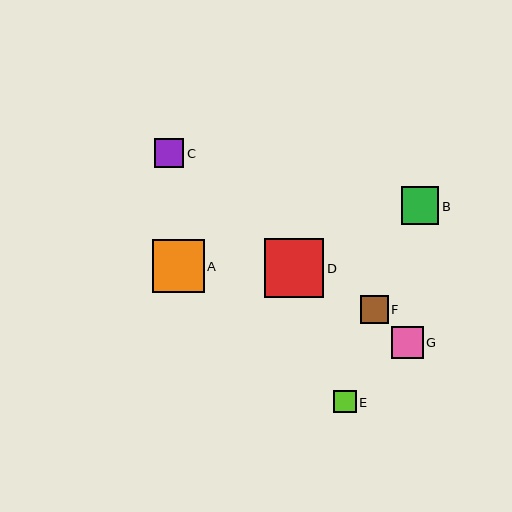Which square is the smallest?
Square E is the smallest with a size of approximately 22 pixels.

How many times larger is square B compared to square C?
Square B is approximately 1.3 times the size of square C.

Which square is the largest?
Square D is the largest with a size of approximately 59 pixels.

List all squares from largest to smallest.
From largest to smallest: D, A, B, G, C, F, E.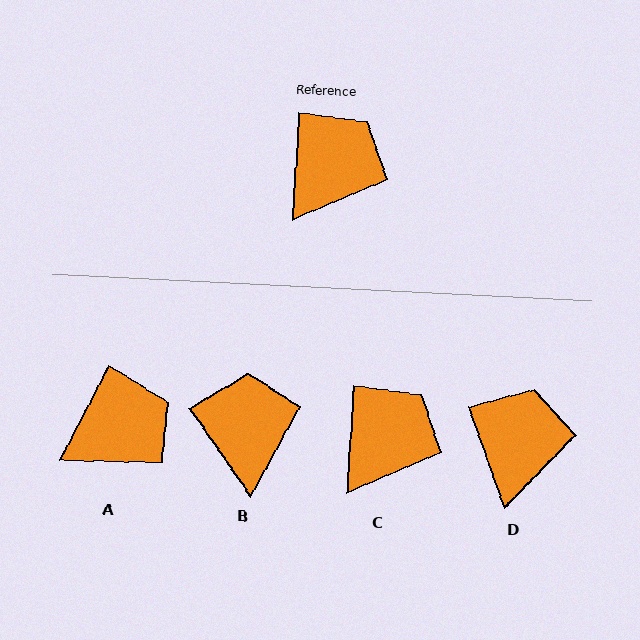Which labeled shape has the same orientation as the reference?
C.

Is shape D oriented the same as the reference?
No, it is off by about 23 degrees.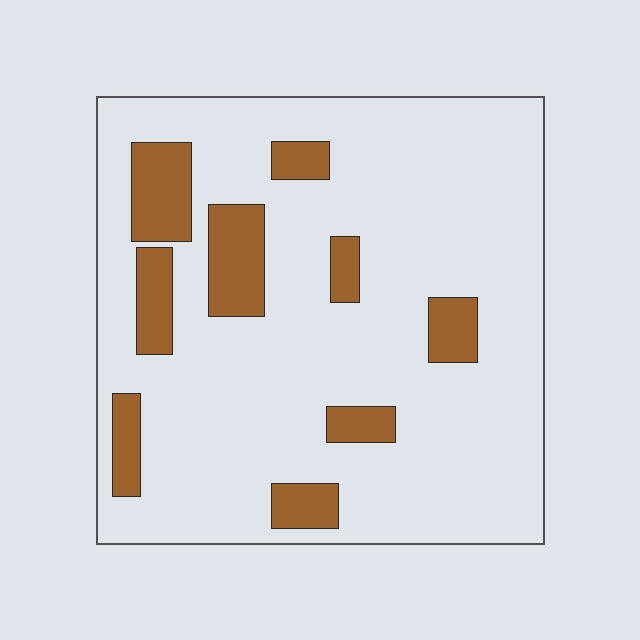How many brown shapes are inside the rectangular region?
9.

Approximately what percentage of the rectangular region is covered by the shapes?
Approximately 15%.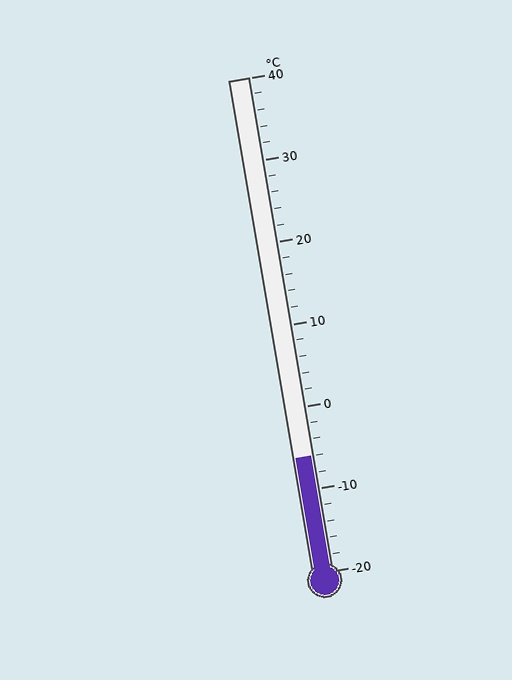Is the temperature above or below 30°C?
The temperature is below 30°C.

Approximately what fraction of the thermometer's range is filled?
The thermometer is filled to approximately 25% of its range.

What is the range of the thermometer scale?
The thermometer scale ranges from -20°C to 40°C.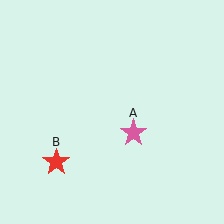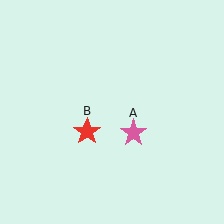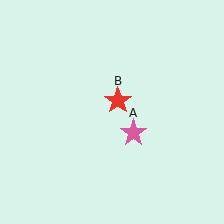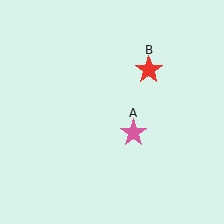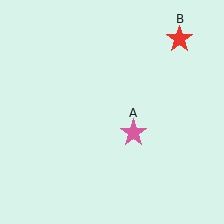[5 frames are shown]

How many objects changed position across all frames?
1 object changed position: red star (object B).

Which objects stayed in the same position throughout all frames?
Pink star (object A) remained stationary.